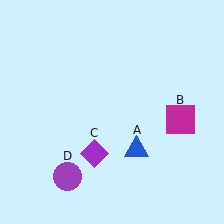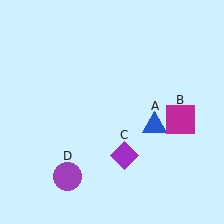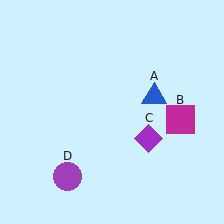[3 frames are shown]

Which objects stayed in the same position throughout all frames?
Magenta square (object B) and purple circle (object D) remained stationary.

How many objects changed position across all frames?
2 objects changed position: blue triangle (object A), purple diamond (object C).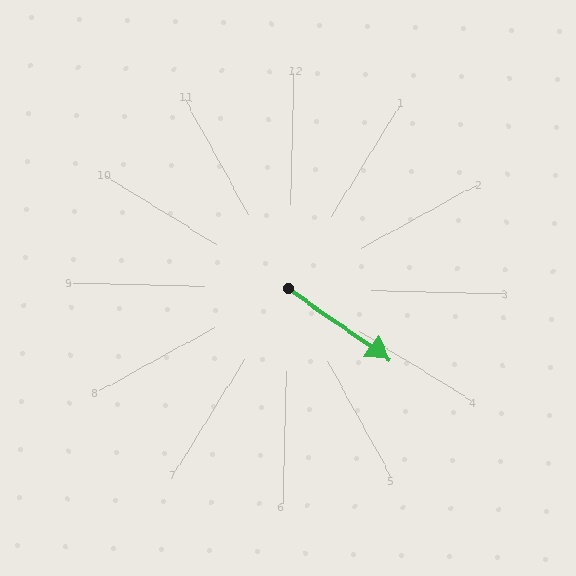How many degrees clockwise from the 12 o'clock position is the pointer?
Approximately 124 degrees.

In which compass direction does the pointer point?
Southeast.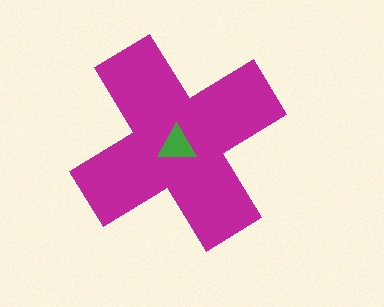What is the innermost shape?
The green triangle.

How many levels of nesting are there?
2.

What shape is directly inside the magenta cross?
The green triangle.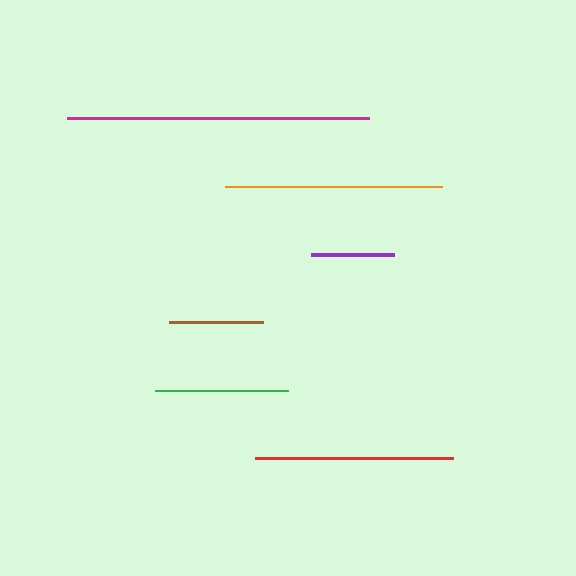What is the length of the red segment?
The red segment is approximately 198 pixels long.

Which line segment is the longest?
The magenta line is the longest at approximately 302 pixels.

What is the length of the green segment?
The green segment is approximately 133 pixels long.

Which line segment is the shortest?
The purple line is the shortest at approximately 83 pixels.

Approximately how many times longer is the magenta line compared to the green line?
The magenta line is approximately 2.3 times the length of the green line.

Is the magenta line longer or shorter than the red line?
The magenta line is longer than the red line.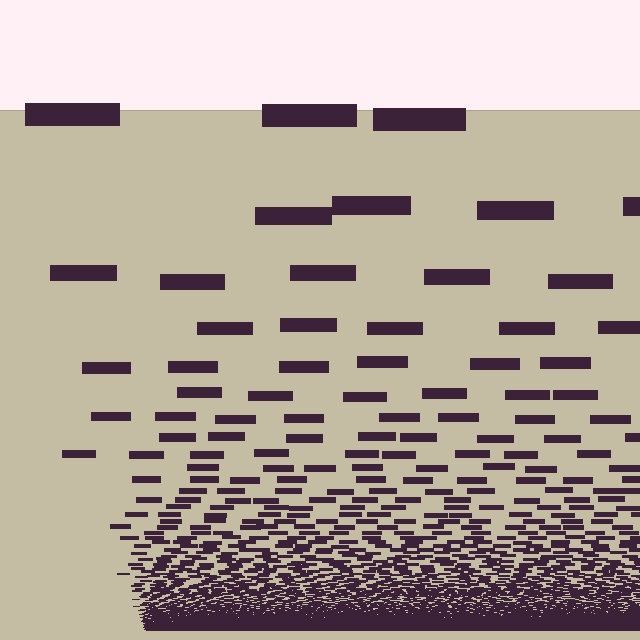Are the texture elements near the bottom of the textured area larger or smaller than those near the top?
Smaller. The gradient is inverted — elements near the bottom are smaller and denser.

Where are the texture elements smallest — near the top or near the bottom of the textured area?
Near the bottom.